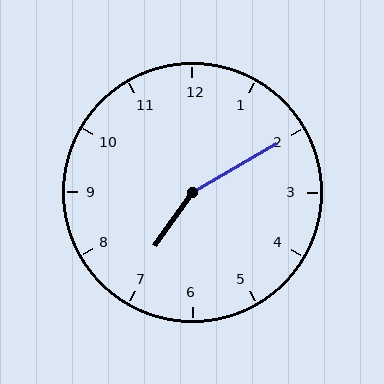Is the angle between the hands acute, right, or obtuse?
It is obtuse.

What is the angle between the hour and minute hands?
Approximately 155 degrees.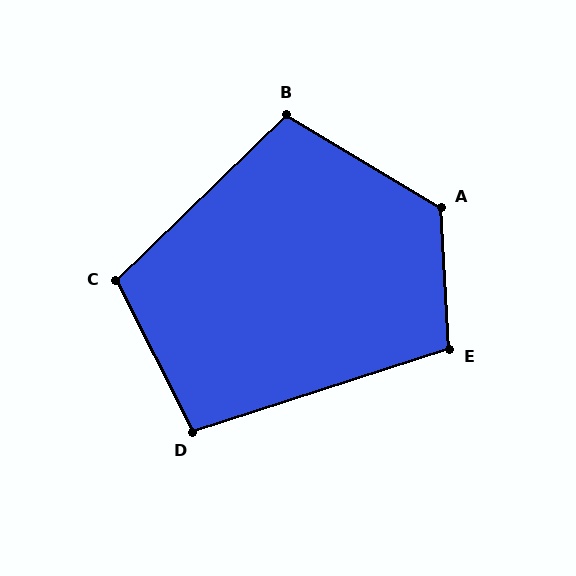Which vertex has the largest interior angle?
A, at approximately 124 degrees.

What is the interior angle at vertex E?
Approximately 104 degrees (obtuse).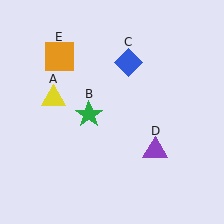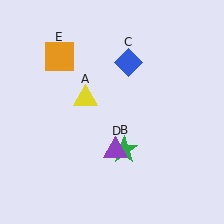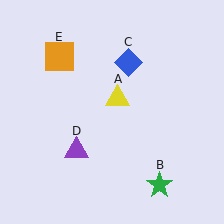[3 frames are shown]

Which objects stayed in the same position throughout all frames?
Blue diamond (object C) and orange square (object E) remained stationary.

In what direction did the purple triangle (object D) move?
The purple triangle (object D) moved left.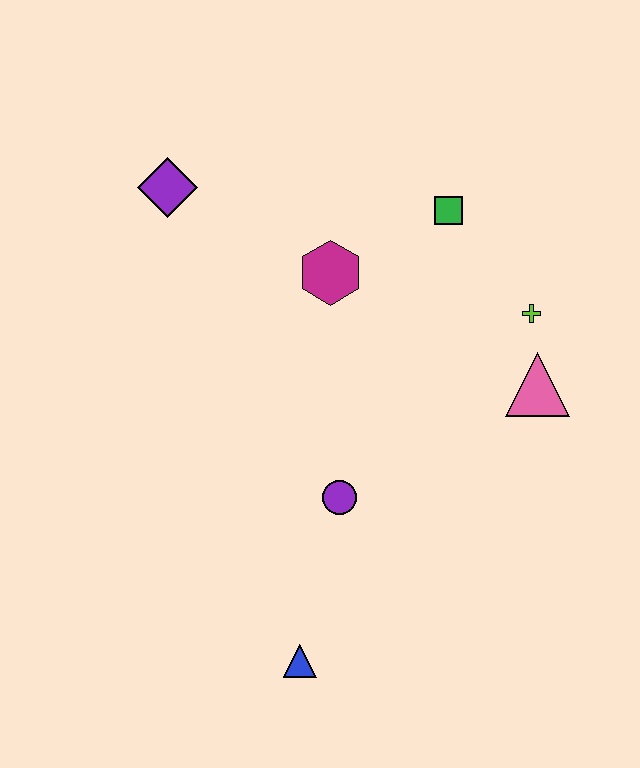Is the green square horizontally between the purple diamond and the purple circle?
No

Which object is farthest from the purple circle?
The purple diamond is farthest from the purple circle.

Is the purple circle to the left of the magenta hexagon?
No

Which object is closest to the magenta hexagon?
The green square is closest to the magenta hexagon.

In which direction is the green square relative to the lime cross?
The green square is above the lime cross.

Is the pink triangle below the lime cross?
Yes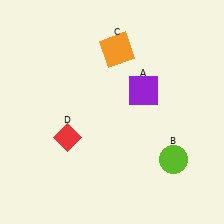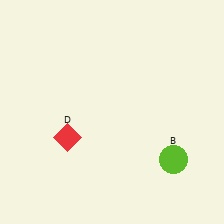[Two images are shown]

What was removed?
The purple square (A), the orange square (C) were removed in Image 2.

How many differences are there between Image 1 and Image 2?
There are 2 differences between the two images.